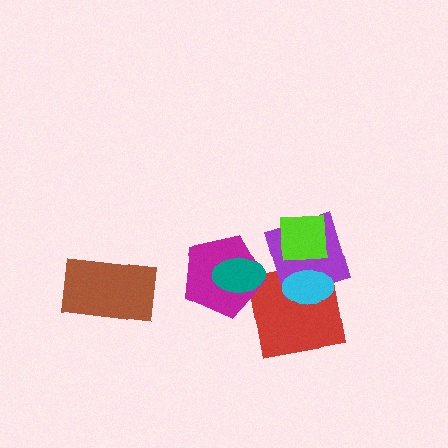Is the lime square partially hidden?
Yes, it is partially covered by another shape.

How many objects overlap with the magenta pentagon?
1 object overlaps with the magenta pentagon.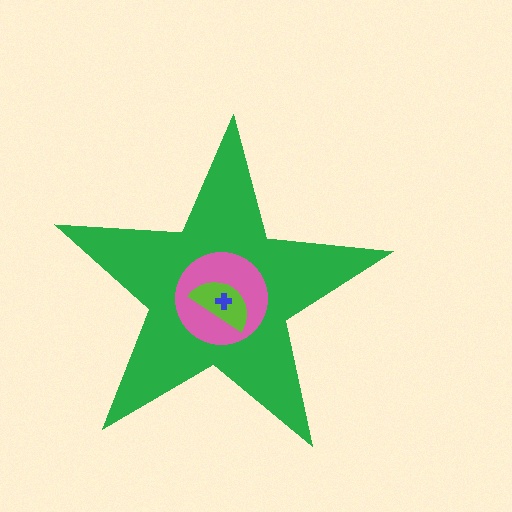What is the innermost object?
The blue cross.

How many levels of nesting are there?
4.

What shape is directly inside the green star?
The pink circle.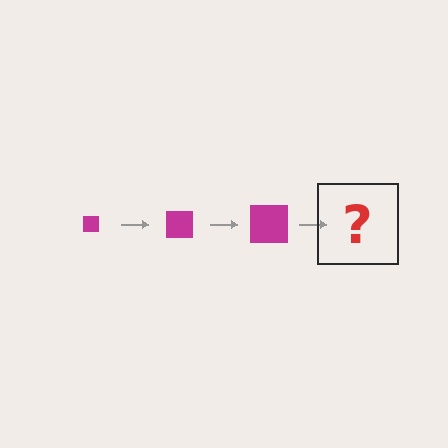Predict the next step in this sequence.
The next step is a magenta square, larger than the previous one.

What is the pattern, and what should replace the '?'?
The pattern is that the square gets progressively larger each step. The '?' should be a magenta square, larger than the previous one.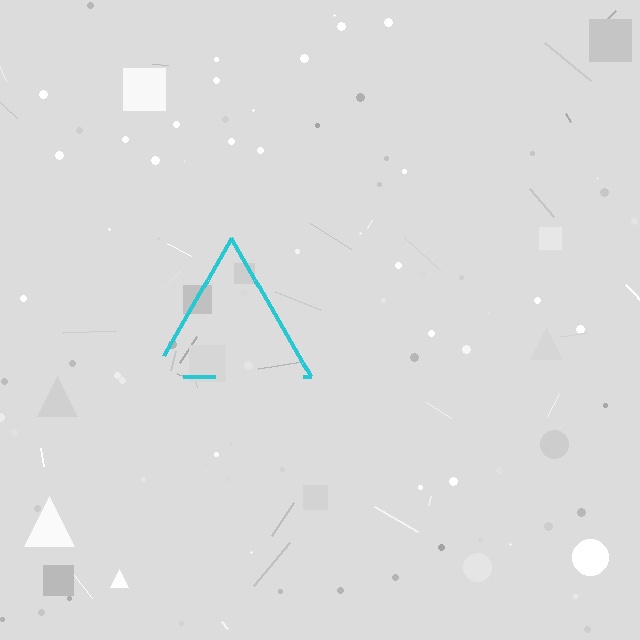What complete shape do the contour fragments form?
The contour fragments form a triangle.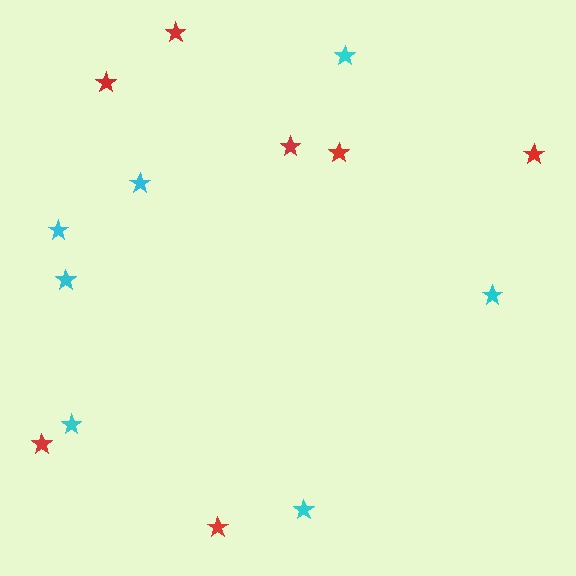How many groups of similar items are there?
There are 2 groups: one group of cyan stars (7) and one group of red stars (7).